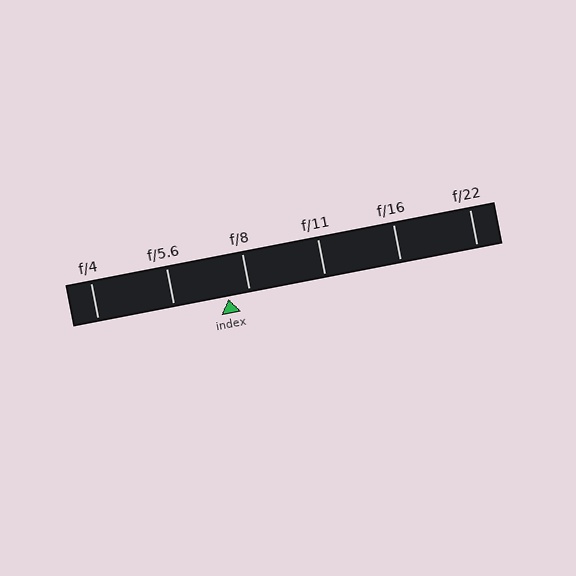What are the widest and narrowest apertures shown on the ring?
The widest aperture shown is f/4 and the narrowest is f/22.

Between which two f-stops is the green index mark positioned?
The index mark is between f/5.6 and f/8.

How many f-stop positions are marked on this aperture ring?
There are 6 f-stop positions marked.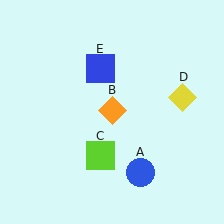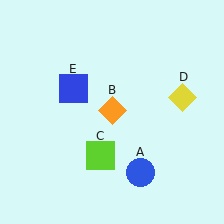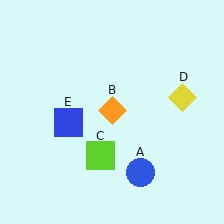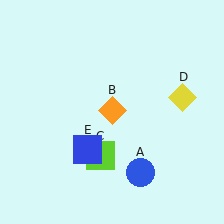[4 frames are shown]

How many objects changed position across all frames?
1 object changed position: blue square (object E).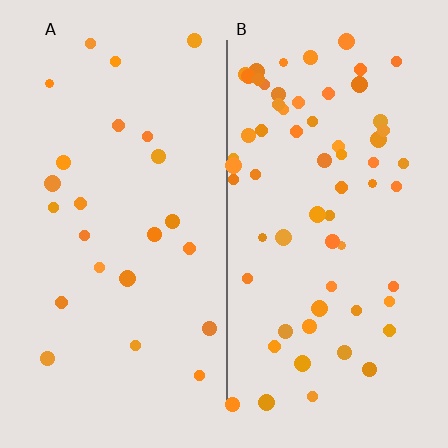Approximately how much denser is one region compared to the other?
Approximately 2.8× — region B over region A.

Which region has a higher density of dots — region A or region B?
B (the right).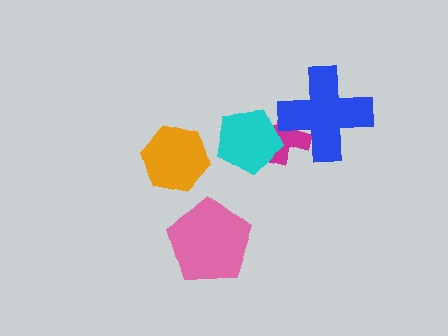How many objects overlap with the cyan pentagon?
1 object overlaps with the cyan pentagon.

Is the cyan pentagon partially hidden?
No, no other shape covers it.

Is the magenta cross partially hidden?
Yes, it is partially covered by another shape.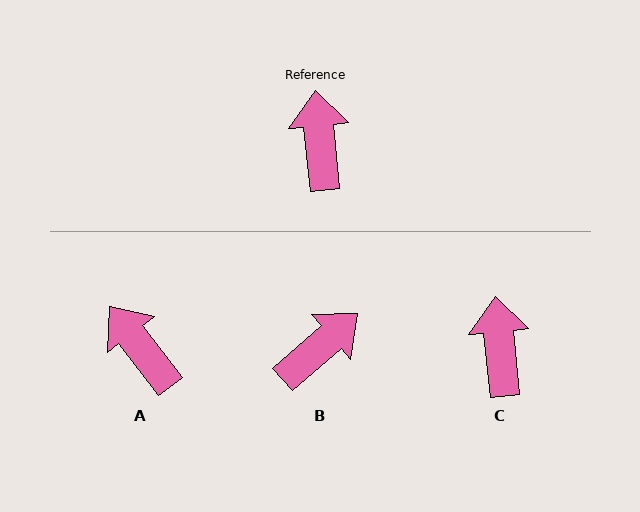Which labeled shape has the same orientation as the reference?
C.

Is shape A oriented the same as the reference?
No, it is off by about 32 degrees.